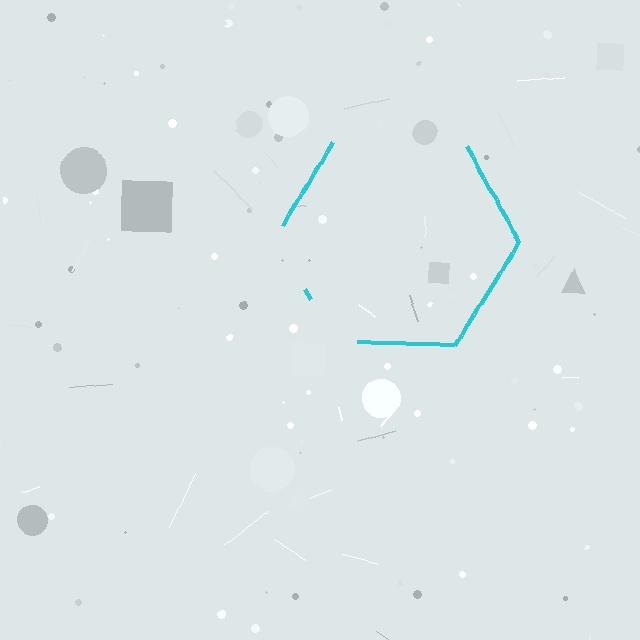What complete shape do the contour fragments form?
The contour fragments form a hexagon.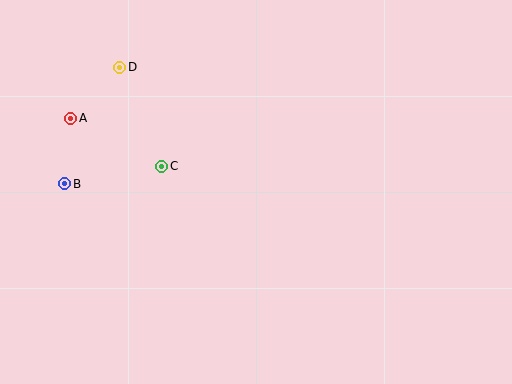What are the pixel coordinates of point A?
Point A is at (71, 118).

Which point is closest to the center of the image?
Point C at (162, 166) is closest to the center.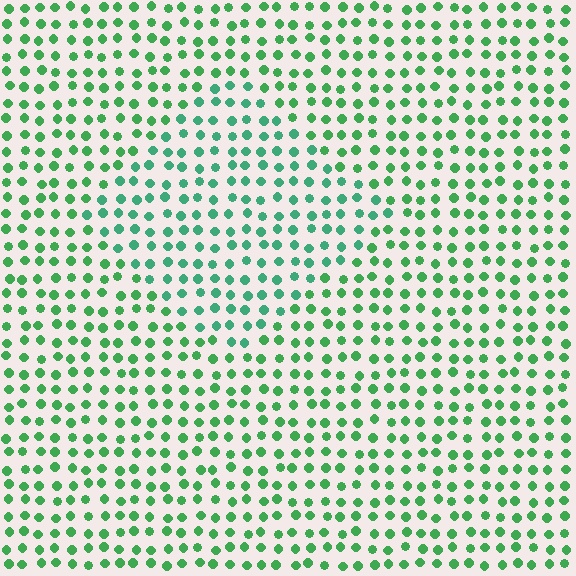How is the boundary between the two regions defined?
The boundary is defined purely by a slight shift in hue (about 23 degrees). Spacing, size, and orientation are identical on both sides.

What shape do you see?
I see a diamond.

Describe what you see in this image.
The image is filled with small green elements in a uniform arrangement. A diamond-shaped region is visible where the elements are tinted to a slightly different hue, forming a subtle color boundary.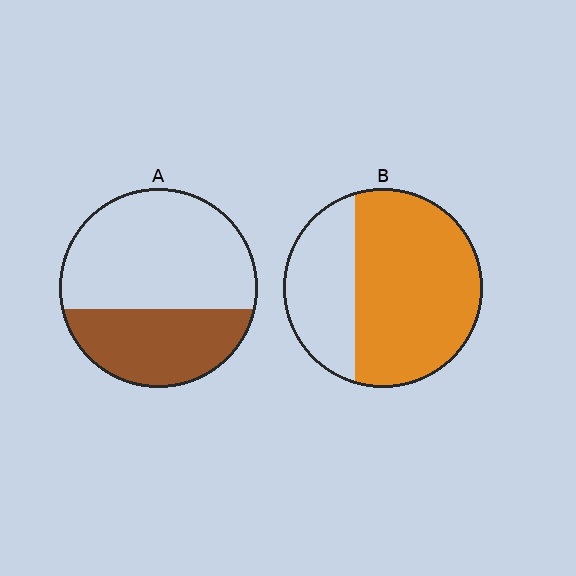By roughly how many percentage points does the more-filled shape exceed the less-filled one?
By roughly 30 percentage points (B over A).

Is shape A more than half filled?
No.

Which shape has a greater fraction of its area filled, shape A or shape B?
Shape B.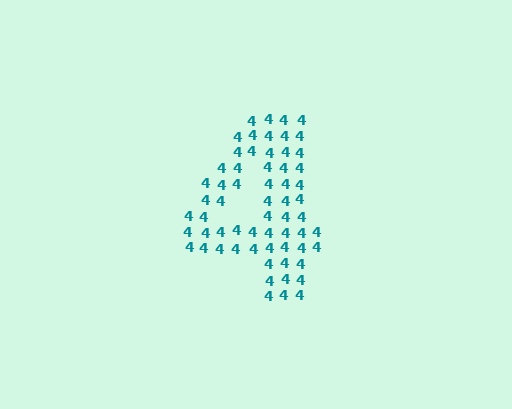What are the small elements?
The small elements are digit 4's.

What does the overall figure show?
The overall figure shows the digit 4.